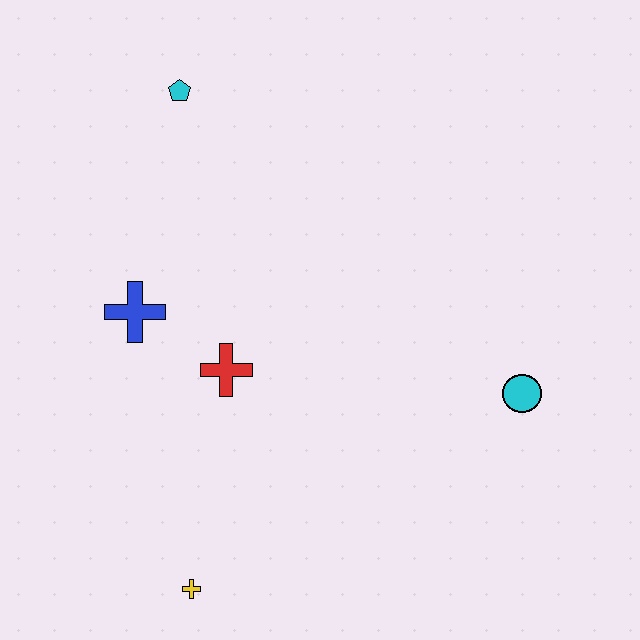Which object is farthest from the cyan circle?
The cyan pentagon is farthest from the cyan circle.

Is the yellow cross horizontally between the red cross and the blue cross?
Yes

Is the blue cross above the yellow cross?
Yes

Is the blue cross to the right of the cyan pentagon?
No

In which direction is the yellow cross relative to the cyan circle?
The yellow cross is to the left of the cyan circle.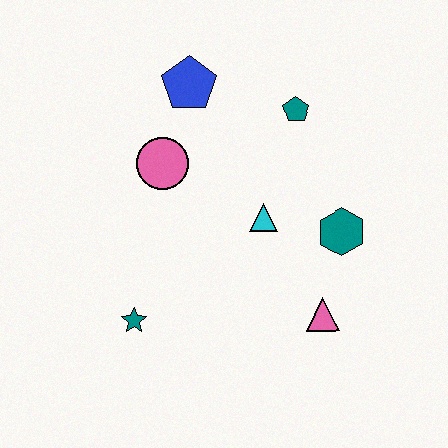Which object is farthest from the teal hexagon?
The teal star is farthest from the teal hexagon.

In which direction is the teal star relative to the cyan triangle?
The teal star is to the left of the cyan triangle.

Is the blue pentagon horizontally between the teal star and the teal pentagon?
Yes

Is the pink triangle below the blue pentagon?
Yes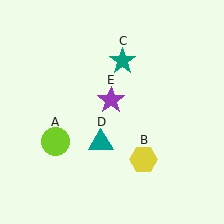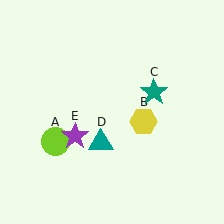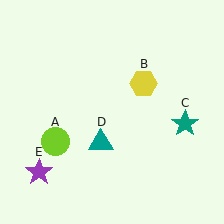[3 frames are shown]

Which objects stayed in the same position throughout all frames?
Lime circle (object A) and teal triangle (object D) remained stationary.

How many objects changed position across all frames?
3 objects changed position: yellow hexagon (object B), teal star (object C), purple star (object E).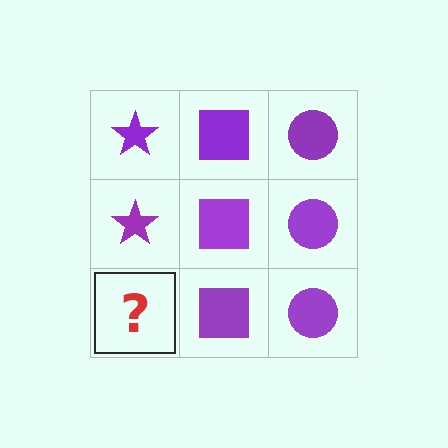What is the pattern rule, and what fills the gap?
The rule is that each column has a consistent shape. The gap should be filled with a purple star.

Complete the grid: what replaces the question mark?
The question mark should be replaced with a purple star.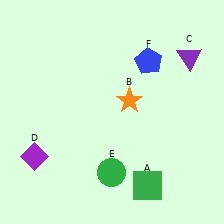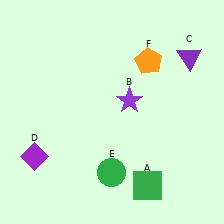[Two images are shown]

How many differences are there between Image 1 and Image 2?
There are 2 differences between the two images.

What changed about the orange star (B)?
In Image 1, B is orange. In Image 2, it changed to purple.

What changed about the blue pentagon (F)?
In Image 1, F is blue. In Image 2, it changed to orange.